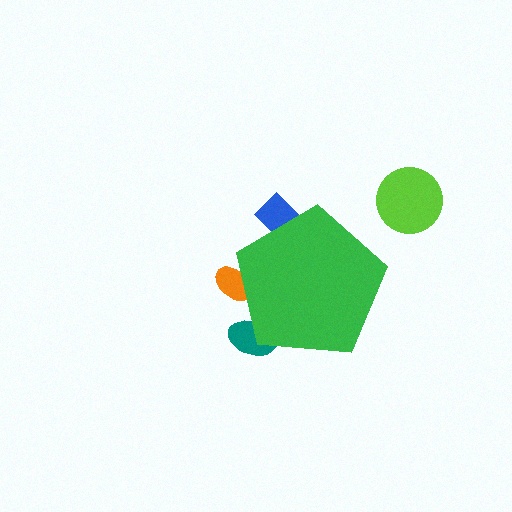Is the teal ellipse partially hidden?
Yes, the teal ellipse is partially hidden behind the green pentagon.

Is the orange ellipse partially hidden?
Yes, the orange ellipse is partially hidden behind the green pentagon.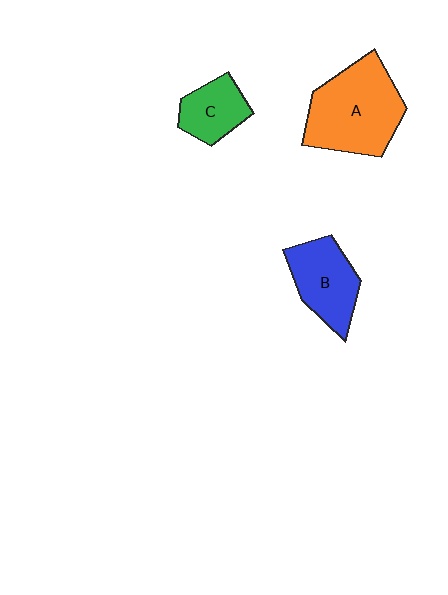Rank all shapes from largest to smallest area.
From largest to smallest: A (orange), B (blue), C (green).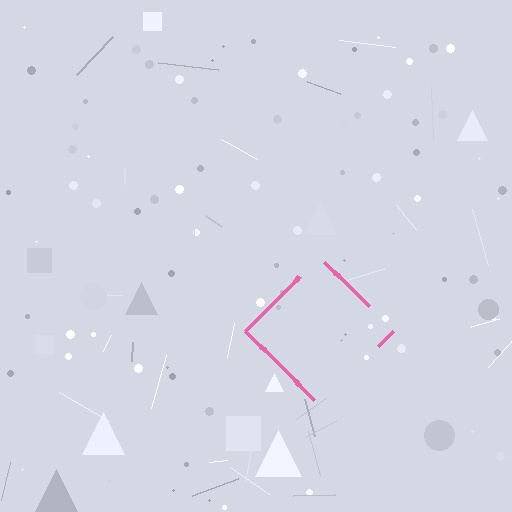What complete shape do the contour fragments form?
The contour fragments form a diamond.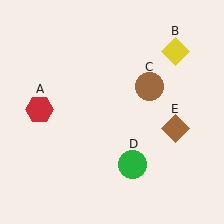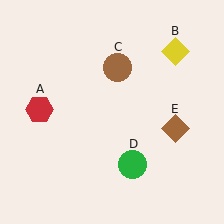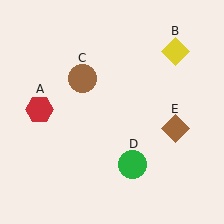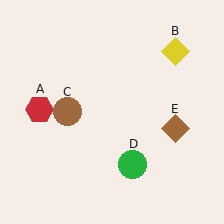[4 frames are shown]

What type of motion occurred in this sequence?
The brown circle (object C) rotated counterclockwise around the center of the scene.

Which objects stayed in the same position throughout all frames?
Red hexagon (object A) and yellow diamond (object B) and green circle (object D) and brown diamond (object E) remained stationary.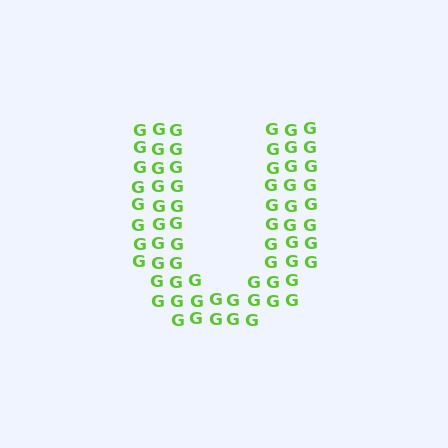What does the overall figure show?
The overall figure shows the letter U.